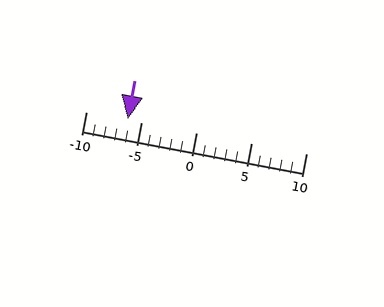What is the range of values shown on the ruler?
The ruler shows values from -10 to 10.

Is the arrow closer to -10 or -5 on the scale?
The arrow is closer to -5.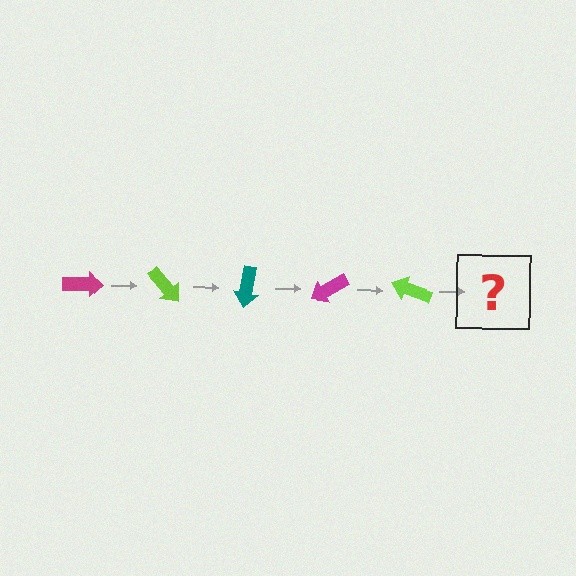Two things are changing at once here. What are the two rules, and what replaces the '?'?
The two rules are that it rotates 50 degrees each step and the color cycles through magenta, lime, and teal. The '?' should be a teal arrow, rotated 250 degrees from the start.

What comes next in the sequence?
The next element should be a teal arrow, rotated 250 degrees from the start.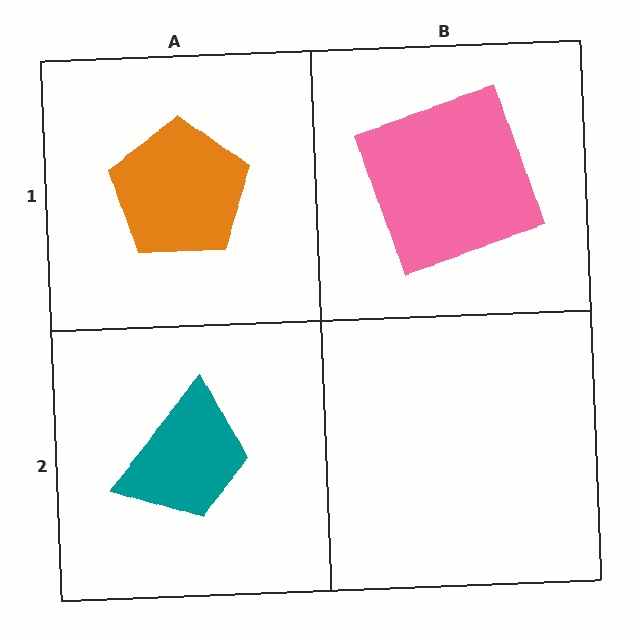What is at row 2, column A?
A teal trapezoid.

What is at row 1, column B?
A pink square.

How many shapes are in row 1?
2 shapes.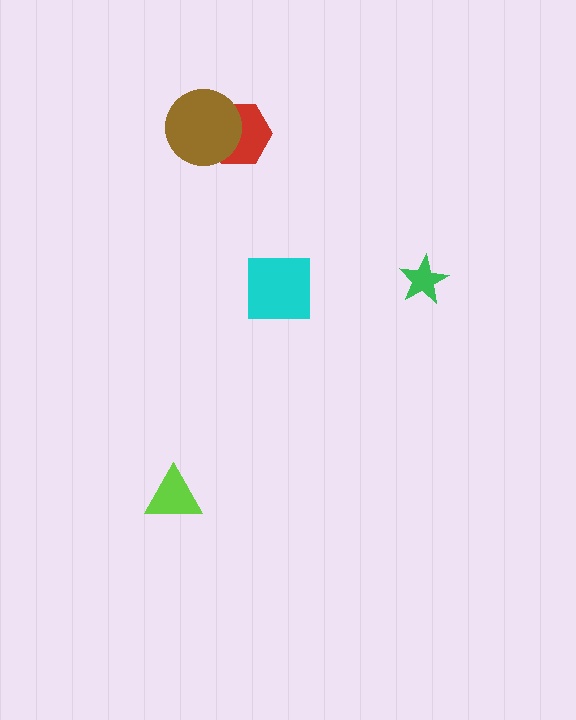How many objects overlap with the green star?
0 objects overlap with the green star.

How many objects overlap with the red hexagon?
1 object overlaps with the red hexagon.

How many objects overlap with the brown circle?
1 object overlaps with the brown circle.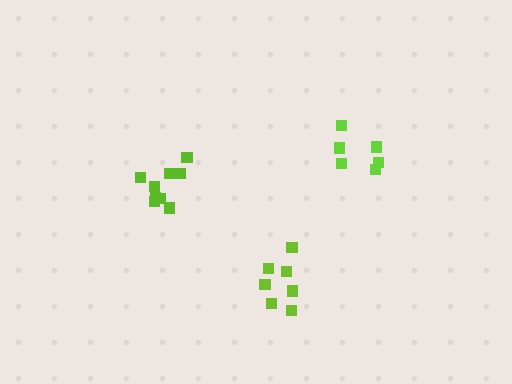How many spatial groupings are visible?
There are 3 spatial groupings.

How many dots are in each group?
Group 1: 9 dots, Group 2: 6 dots, Group 3: 7 dots (22 total).